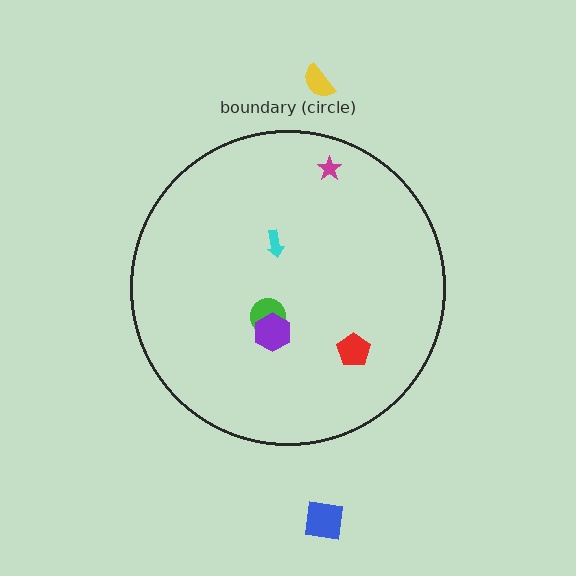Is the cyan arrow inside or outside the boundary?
Inside.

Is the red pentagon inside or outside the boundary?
Inside.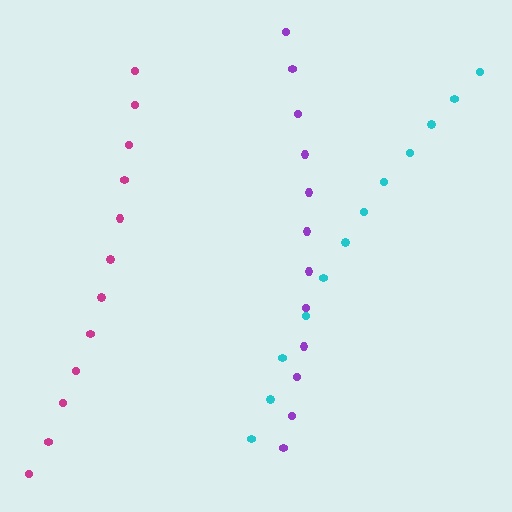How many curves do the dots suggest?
There are 3 distinct paths.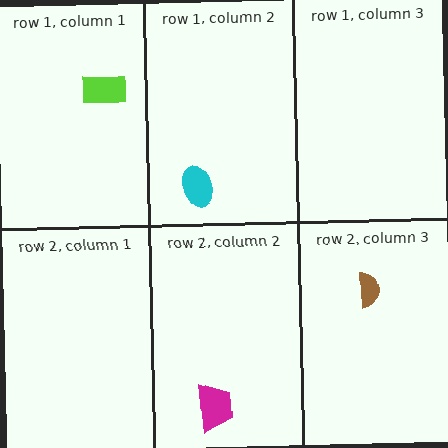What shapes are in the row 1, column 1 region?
The lime rectangle.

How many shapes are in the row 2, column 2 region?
1.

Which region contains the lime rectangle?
The row 1, column 1 region.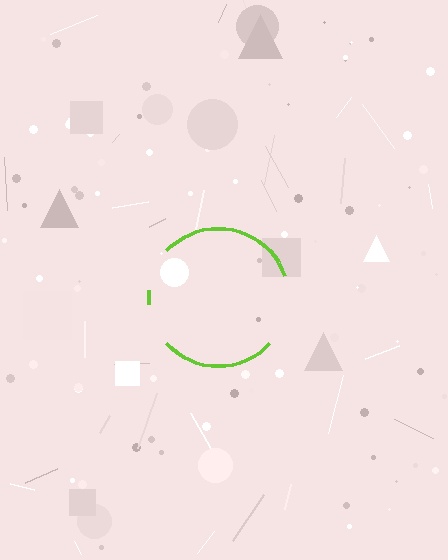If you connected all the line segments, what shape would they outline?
They would outline a circle.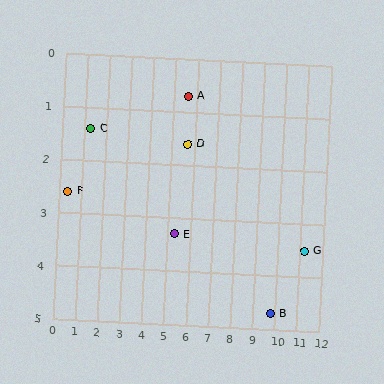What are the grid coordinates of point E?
Point E is at approximately (5.3, 3.3).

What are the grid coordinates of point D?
Point D is at approximately (5.7, 1.6).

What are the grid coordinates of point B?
Point B is at approximately (9.8, 4.7).